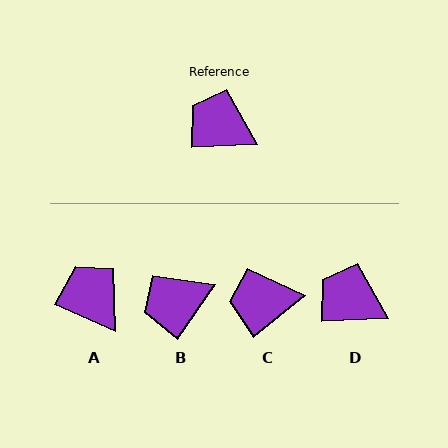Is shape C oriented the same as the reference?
No, it is off by about 36 degrees.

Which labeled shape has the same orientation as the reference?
D.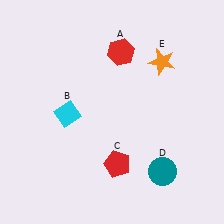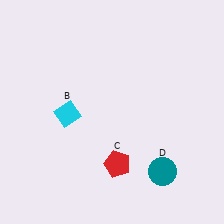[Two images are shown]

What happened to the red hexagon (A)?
The red hexagon (A) was removed in Image 2. It was in the top-right area of Image 1.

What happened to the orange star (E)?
The orange star (E) was removed in Image 2. It was in the top-right area of Image 1.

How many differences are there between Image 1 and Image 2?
There are 2 differences between the two images.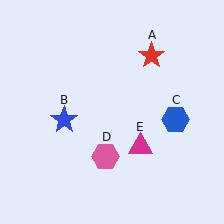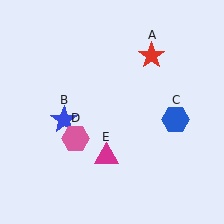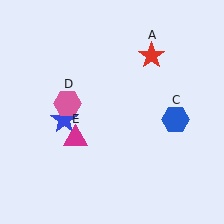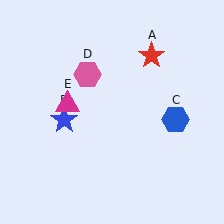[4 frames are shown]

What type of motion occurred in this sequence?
The pink hexagon (object D), magenta triangle (object E) rotated clockwise around the center of the scene.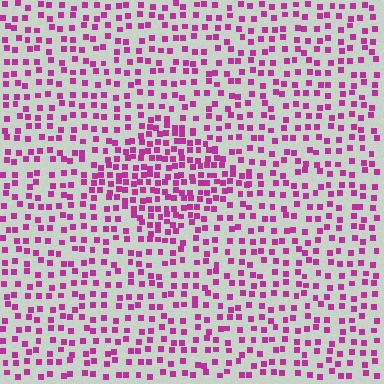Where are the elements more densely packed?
The elements are more densely packed inside the diamond boundary.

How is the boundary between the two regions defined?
The boundary is defined by a change in element density (approximately 1.9x ratio). All elements are the same color, size, and shape.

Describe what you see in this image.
The image contains small magenta elements arranged at two different densities. A diamond-shaped region is visible where the elements are more densely packed than the surrounding area.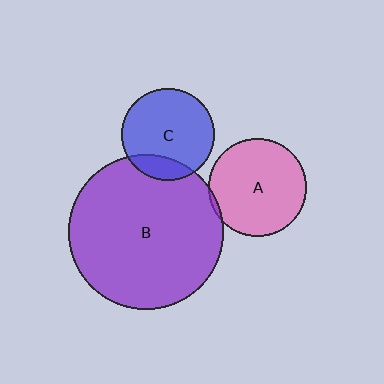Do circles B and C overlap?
Yes.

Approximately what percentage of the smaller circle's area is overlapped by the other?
Approximately 15%.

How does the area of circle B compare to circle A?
Approximately 2.5 times.